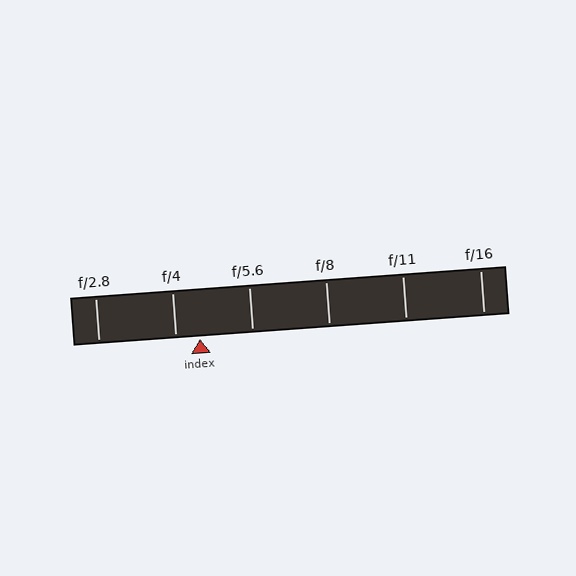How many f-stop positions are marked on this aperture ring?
There are 6 f-stop positions marked.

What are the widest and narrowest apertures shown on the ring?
The widest aperture shown is f/2.8 and the narrowest is f/16.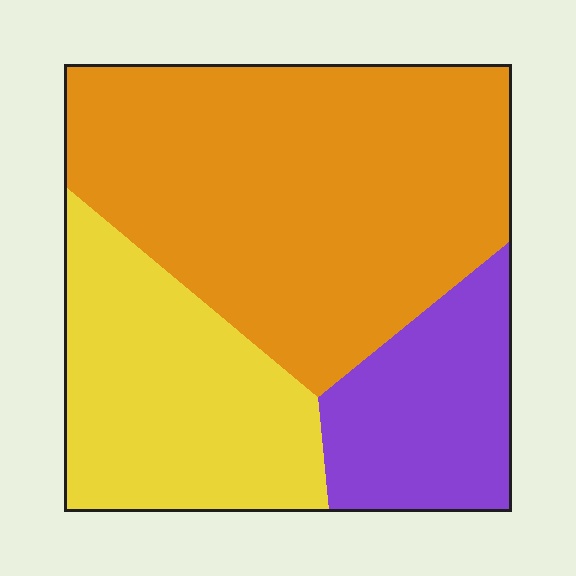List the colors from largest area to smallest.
From largest to smallest: orange, yellow, purple.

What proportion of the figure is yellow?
Yellow covers around 30% of the figure.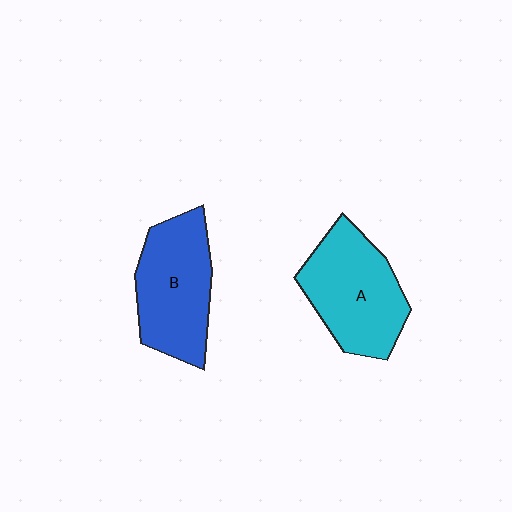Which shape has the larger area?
Shape A (cyan).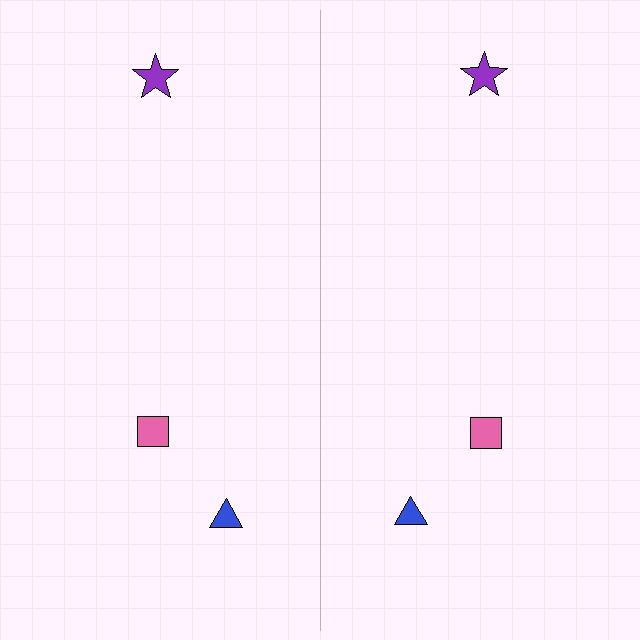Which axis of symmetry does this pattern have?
The pattern has a vertical axis of symmetry running through the center of the image.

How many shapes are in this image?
There are 6 shapes in this image.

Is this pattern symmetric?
Yes, this pattern has bilateral (reflection) symmetry.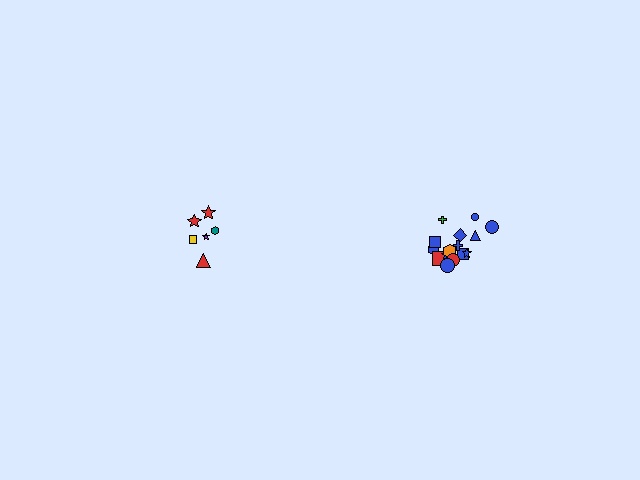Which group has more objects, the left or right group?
The right group.